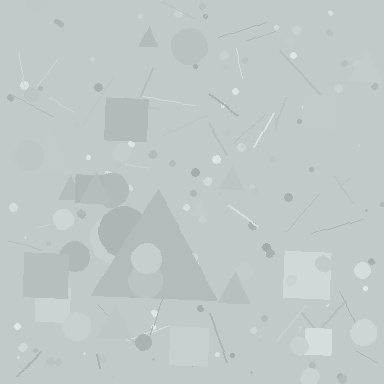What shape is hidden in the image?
A triangle is hidden in the image.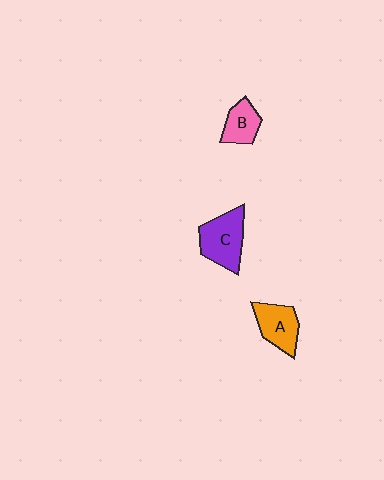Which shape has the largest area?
Shape C (purple).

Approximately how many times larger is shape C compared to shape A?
Approximately 1.2 times.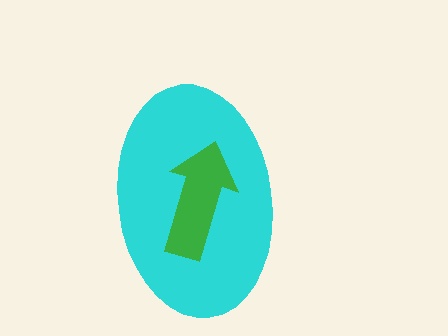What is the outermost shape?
The cyan ellipse.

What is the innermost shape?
The green arrow.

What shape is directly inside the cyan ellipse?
The green arrow.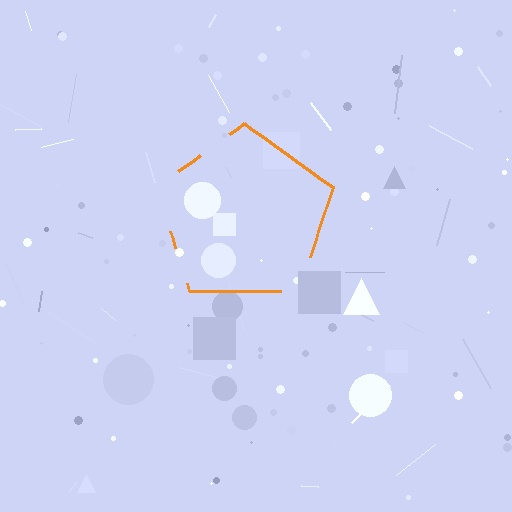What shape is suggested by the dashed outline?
The dashed outline suggests a pentagon.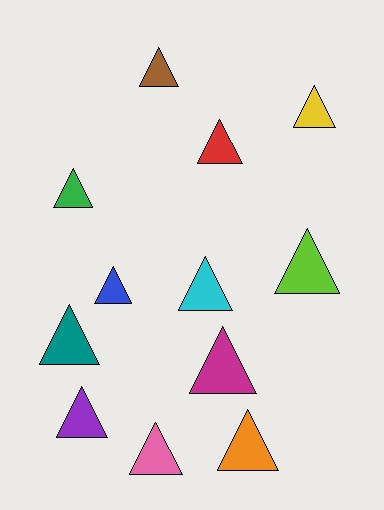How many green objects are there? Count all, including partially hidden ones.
There is 1 green object.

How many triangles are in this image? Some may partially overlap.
There are 12 triangles.